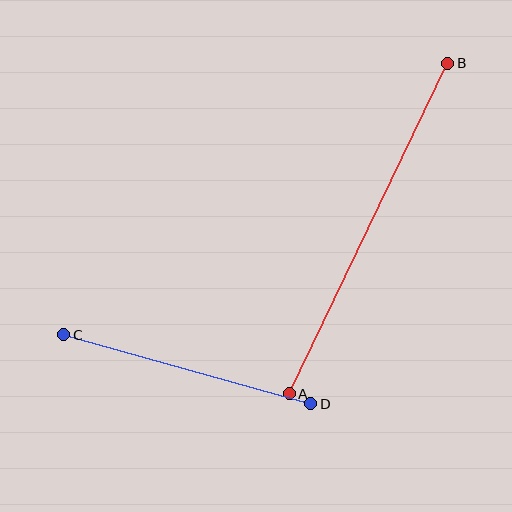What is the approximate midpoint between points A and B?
The midpoint is at approximately (368, 229) pixels.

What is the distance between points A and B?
The distance is approximately 366 pixels.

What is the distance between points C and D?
The distance is approximately 257 pixels.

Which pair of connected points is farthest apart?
Points A and B are farthest apart.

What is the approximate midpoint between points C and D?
The midpoint is at approximately (187, 369) pixels.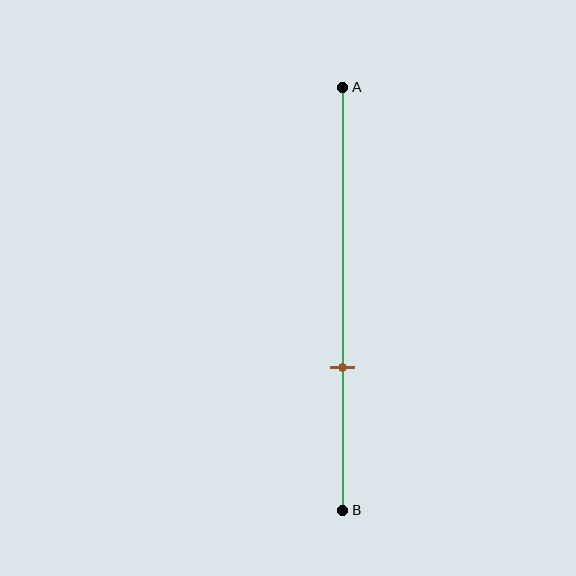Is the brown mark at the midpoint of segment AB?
No, the mark is at about 65% from A, not at the 50% midpoint.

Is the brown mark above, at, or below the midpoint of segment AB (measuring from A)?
The brown mark is below the midpoint of segment AB.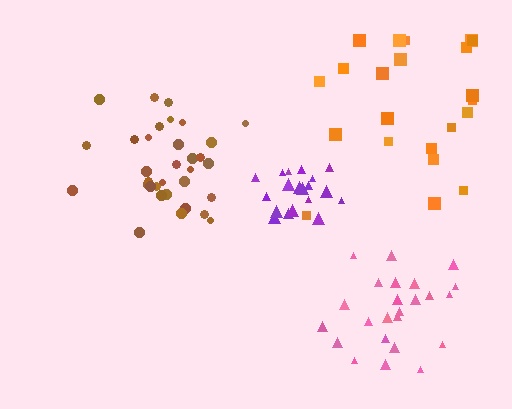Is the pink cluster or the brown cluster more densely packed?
Brown.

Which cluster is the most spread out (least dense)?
Orange.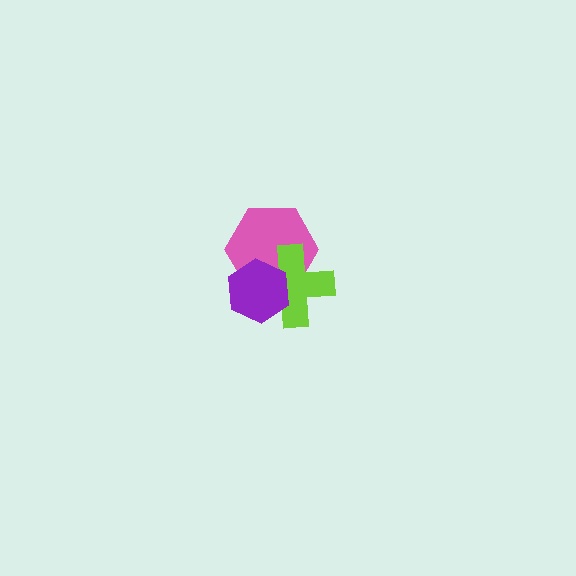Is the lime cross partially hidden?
Yes, it is partially covered by another shape.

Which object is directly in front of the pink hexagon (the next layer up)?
The lime cross is directly in front of the pink hexagon.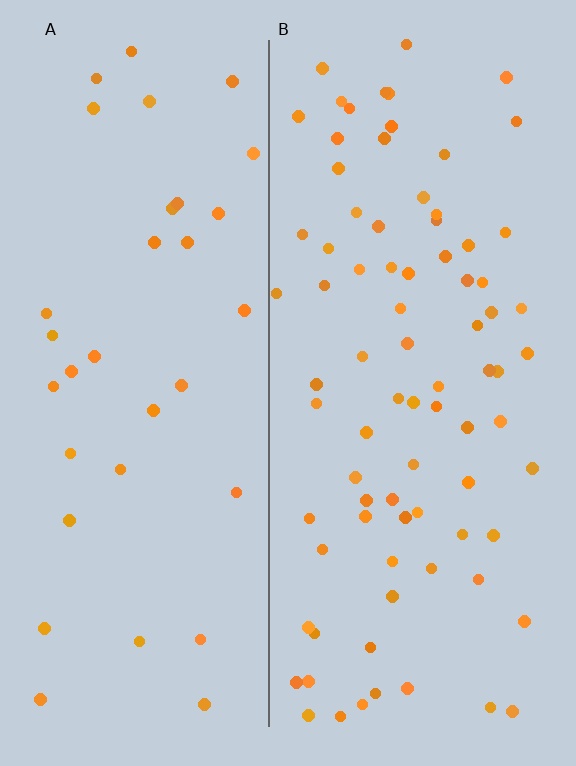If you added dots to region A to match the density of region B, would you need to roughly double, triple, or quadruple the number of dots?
Approximately double.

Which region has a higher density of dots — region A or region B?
B (the right).